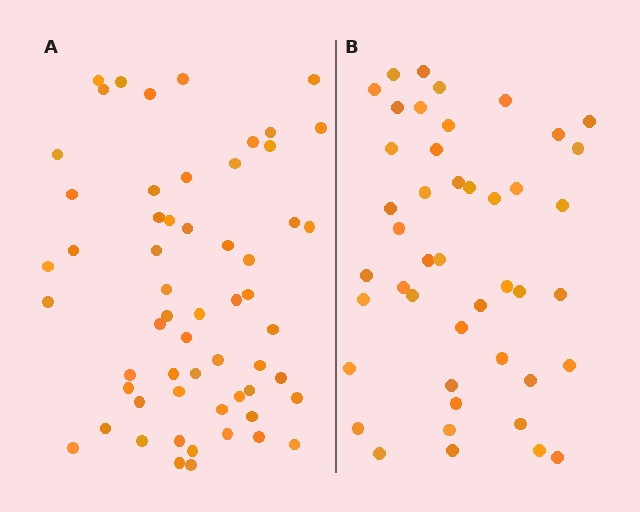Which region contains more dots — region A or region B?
Region A (the left region) has more dots.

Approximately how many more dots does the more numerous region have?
Region A has approximately 15 more dots than region B.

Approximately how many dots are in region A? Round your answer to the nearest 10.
About 60 dots. (The exact count is 58, which rounds to 60.)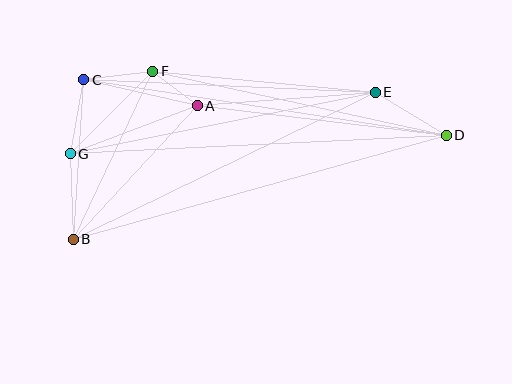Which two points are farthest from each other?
Points B and D are farthest from each other.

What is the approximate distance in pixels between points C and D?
The distance between C and D is approximately 367 pixels.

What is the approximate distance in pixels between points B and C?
The distance between B and C is approximately 160 pixels.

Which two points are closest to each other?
Points A and F are closest to each other.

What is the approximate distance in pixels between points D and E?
The distance between D and E is approximately 83 pixels.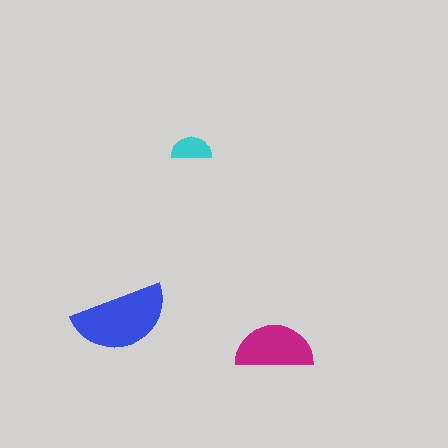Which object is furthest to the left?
The blue semicircle is leftmost.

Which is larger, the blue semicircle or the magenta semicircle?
The blue one.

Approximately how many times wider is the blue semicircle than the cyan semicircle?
About 2.5 times wider.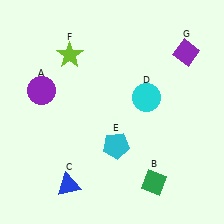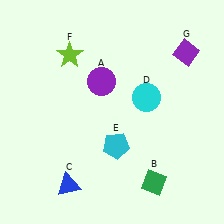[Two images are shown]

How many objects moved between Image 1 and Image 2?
1 object moved between the two images.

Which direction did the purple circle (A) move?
The purple circle (A) moved right.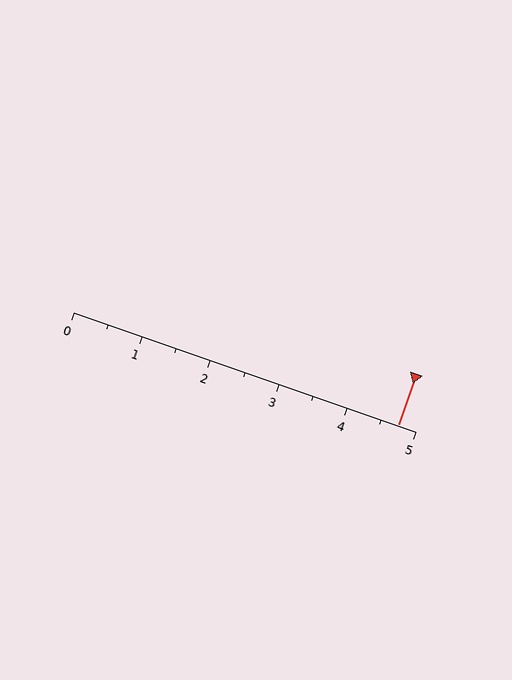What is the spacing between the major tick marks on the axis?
The major ticks are spaced 1 apart.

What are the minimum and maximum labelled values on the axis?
The axis runs from 0 to 5.